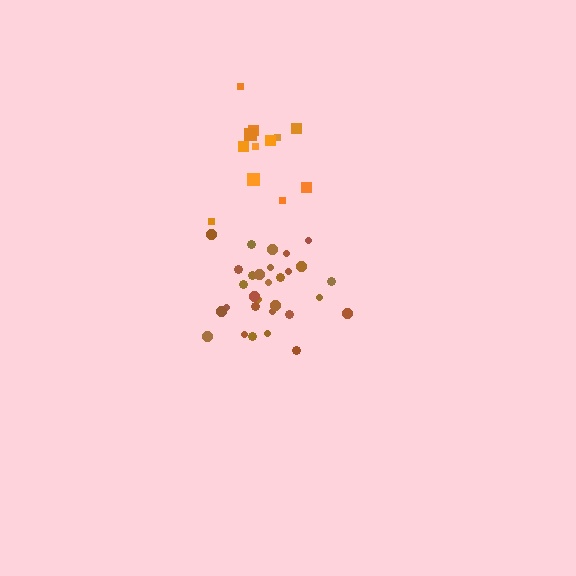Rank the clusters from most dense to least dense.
brown, orange.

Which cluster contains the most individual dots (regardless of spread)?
Brown (30).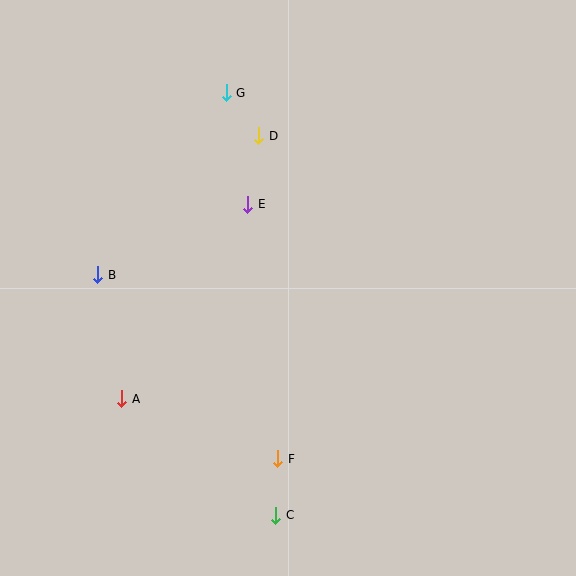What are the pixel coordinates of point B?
Point B is at (98, 275).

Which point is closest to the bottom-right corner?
Point C is closest to the bottom-right corner.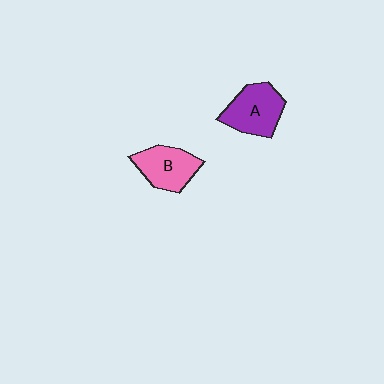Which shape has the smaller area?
Shape B (pink).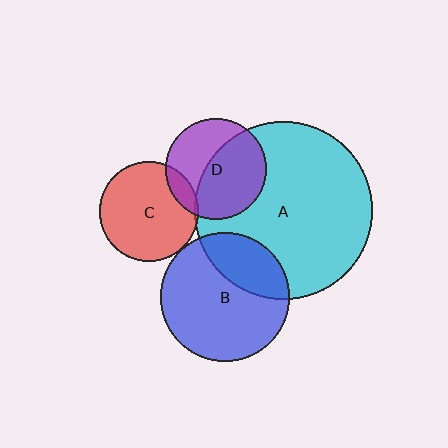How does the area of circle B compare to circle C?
Approximately 1.7 times.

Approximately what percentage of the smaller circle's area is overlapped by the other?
Approximately 5%.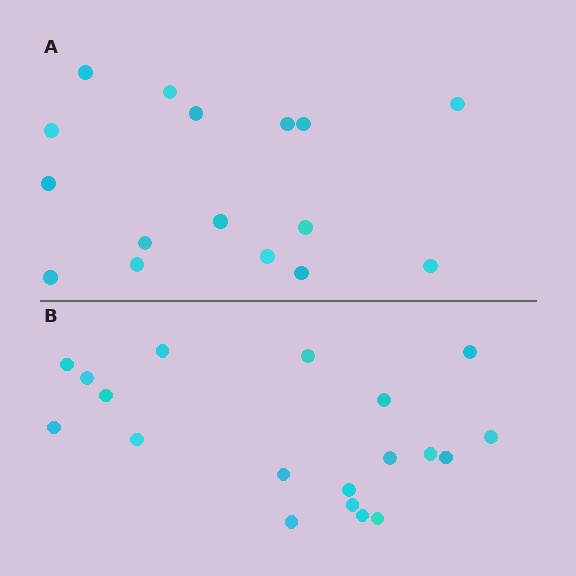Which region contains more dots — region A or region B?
Region B (the bottom region) has more dots.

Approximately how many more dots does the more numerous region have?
Region B has just a few more — roughly 2 or 3 more dots than region A.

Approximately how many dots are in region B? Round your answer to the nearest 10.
About 20 dots. (The exact count is 19, which rounds to 20.)